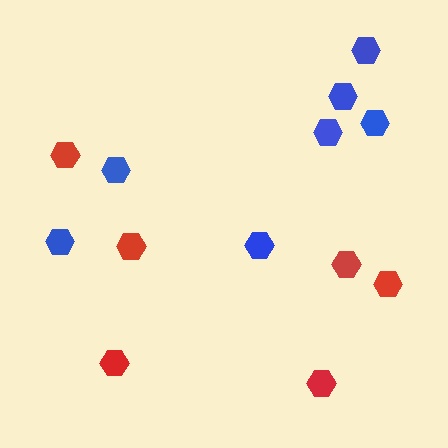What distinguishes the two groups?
There are 2 groups: one group of red hexagons (6) and one group of blue hexagons (7).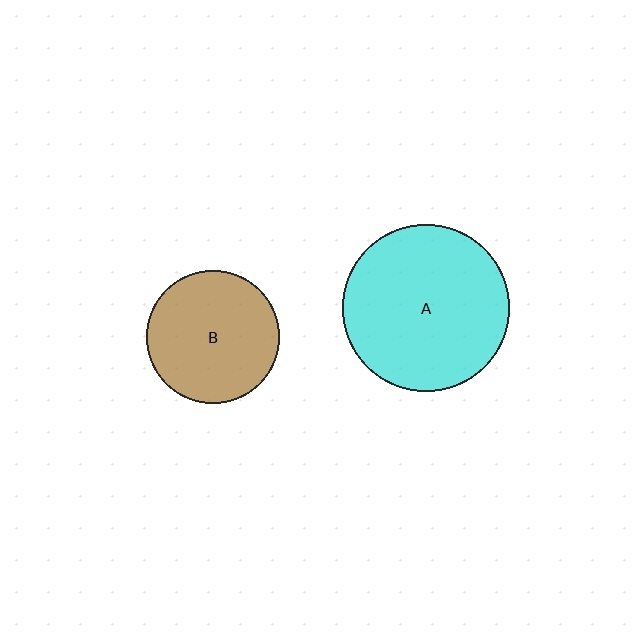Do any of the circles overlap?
No, none of the circles overlap.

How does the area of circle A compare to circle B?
Approximately 1.6 times.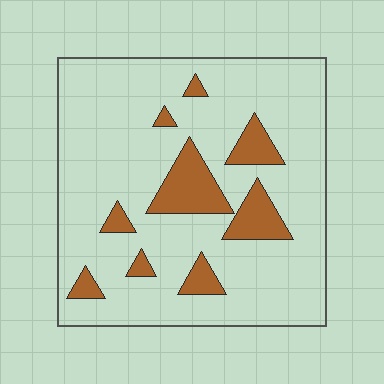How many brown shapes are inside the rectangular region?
9.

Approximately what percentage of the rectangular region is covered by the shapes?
Approximately 15%.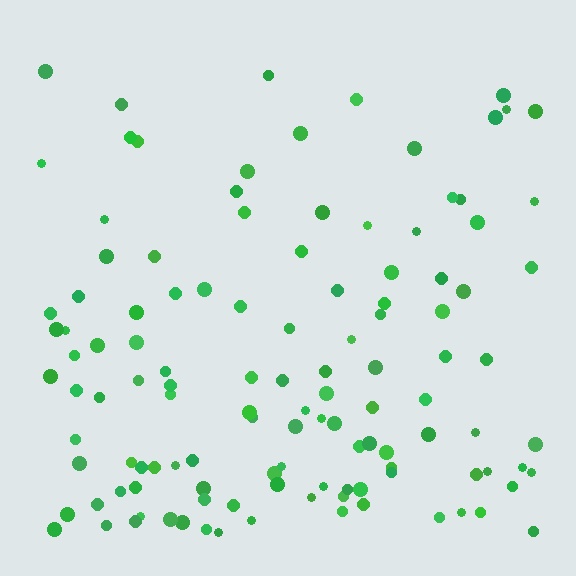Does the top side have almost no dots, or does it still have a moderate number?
Still a moderate number, just noticeably fewer than the bottom.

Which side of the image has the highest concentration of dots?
The bottom.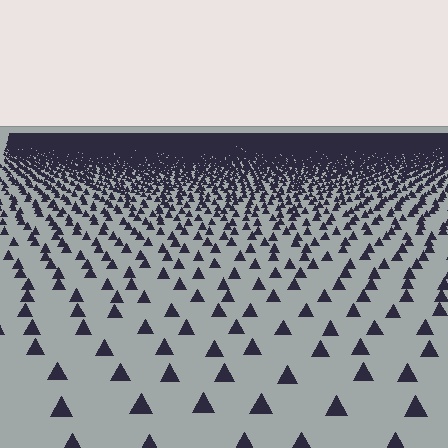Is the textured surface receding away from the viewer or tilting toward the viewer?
The surface is receding away from the viewer. Texture elements get smaller and denser toward the top.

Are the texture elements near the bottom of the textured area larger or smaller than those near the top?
Larger. Near the bottom, elements are closer to the viewer and appear at a bigger on-screen size.